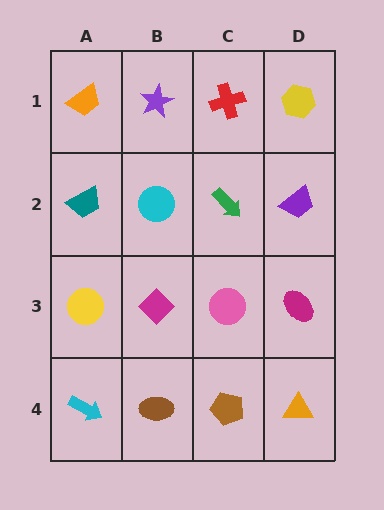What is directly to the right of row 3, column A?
A magenta diamond.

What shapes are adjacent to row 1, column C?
A green arrow (row 2, column C), a purple star (row 1, column B), a yellow hexagon (row 1, column D).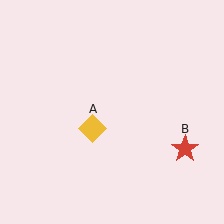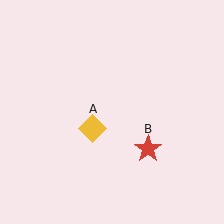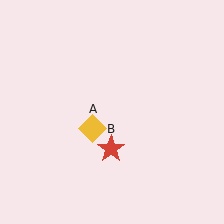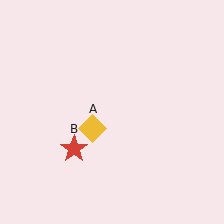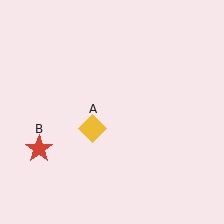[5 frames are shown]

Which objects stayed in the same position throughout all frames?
Yellow diamond (object A) remained stationary.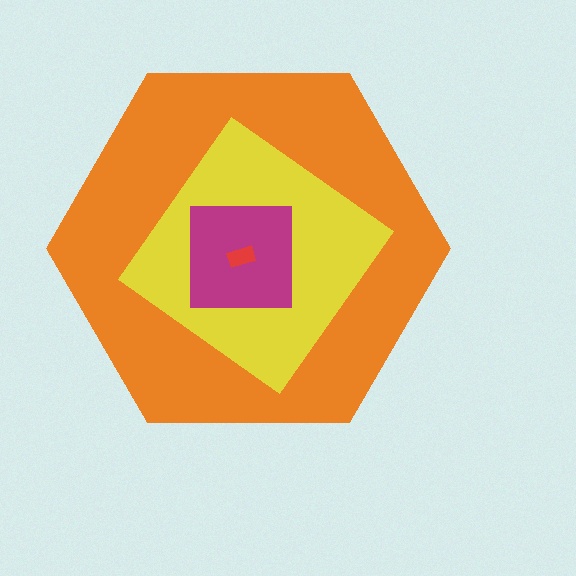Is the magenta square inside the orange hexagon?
Yes.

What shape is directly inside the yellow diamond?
The magenta square.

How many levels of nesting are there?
4.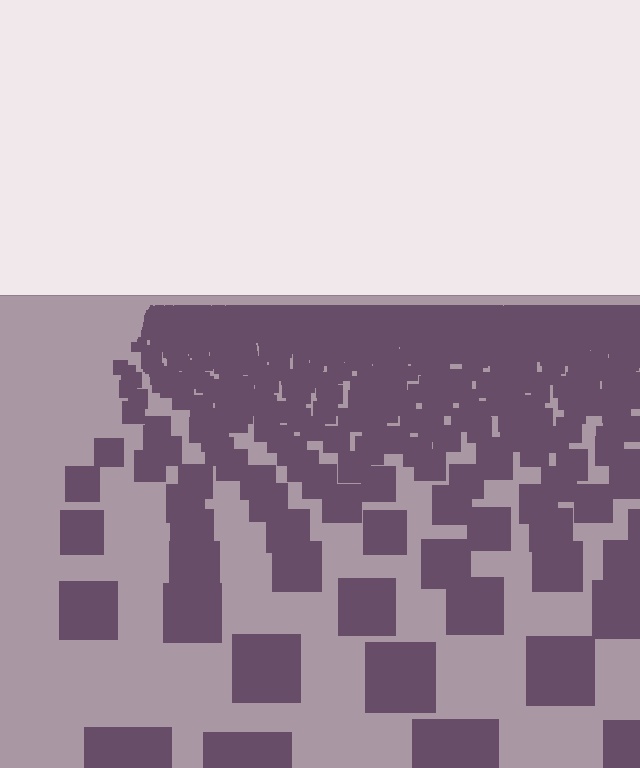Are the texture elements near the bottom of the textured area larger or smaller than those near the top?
Larger. Near the bottom, elements are closer to the viewer and appear at a bigger on-screen size.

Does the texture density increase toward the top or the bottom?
Density increases toward the top.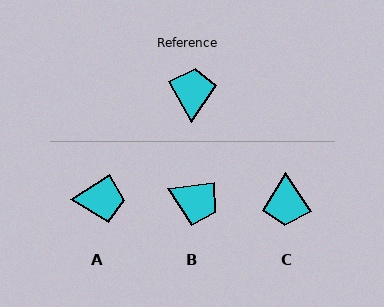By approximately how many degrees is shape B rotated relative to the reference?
Approximately 113 degrees clockwise.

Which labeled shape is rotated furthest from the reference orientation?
C, about 176 degrees away.